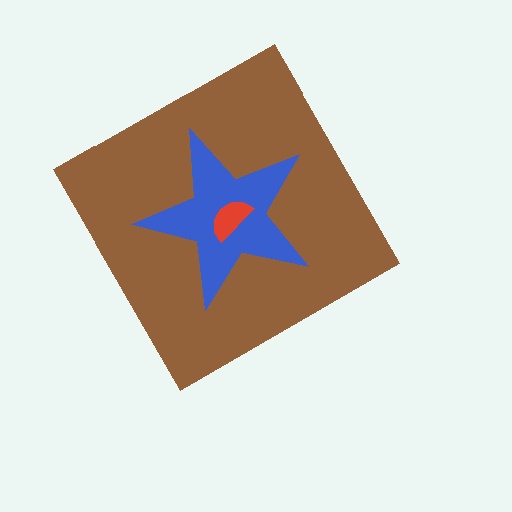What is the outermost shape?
The brown diamond.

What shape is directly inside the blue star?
The red semicircle.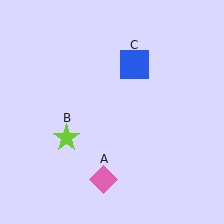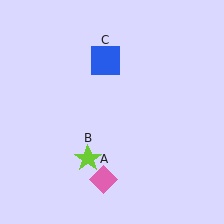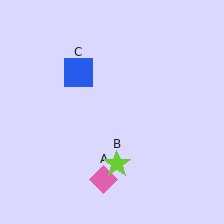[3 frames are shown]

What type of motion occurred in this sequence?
The lime star (object B), blue square (object C) rotated counterclockwise around the center of the scene.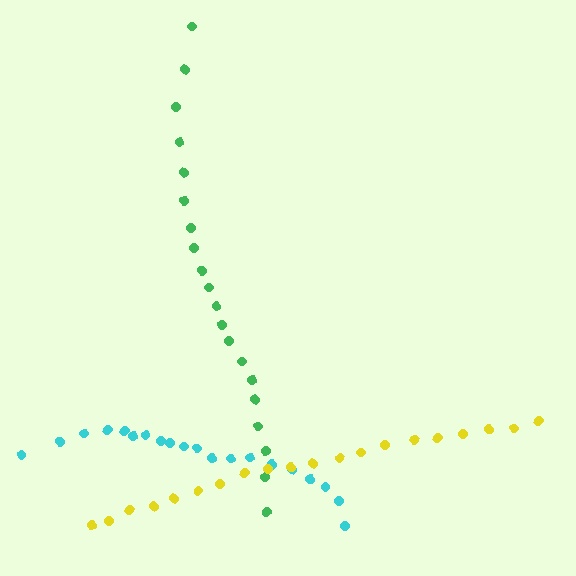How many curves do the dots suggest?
There are 3 distinct paths.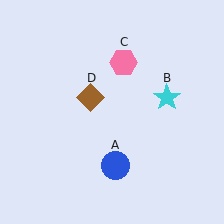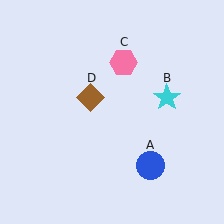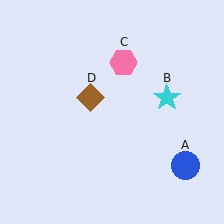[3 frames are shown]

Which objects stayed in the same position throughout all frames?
Cyan star (object B) and pink hexagon (object C) and brown diamond (object D) remained stationary.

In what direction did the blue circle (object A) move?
The blue circle (object A) moved right.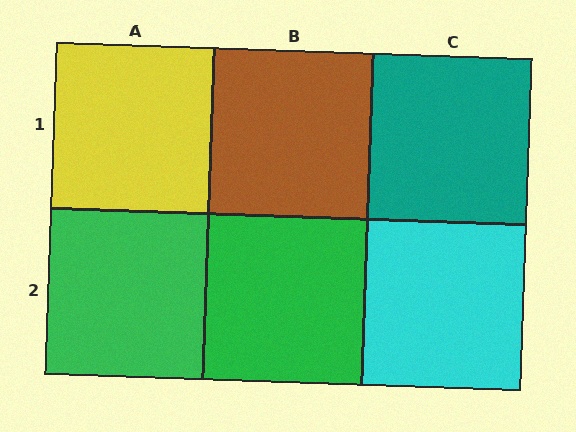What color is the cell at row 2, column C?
Cyan.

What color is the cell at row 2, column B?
Green.